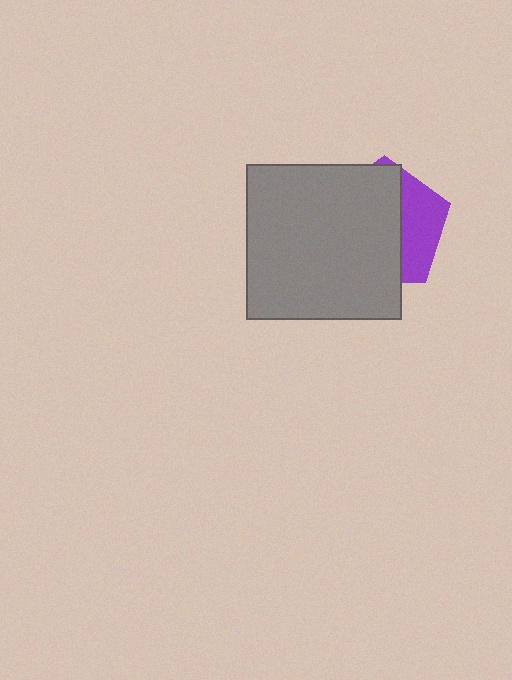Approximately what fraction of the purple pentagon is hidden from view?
Roughly 67% of the purple pentagon is hidden behind the gray square.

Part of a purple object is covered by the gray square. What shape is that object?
It is a pentagon.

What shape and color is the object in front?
The object in front is a gray square.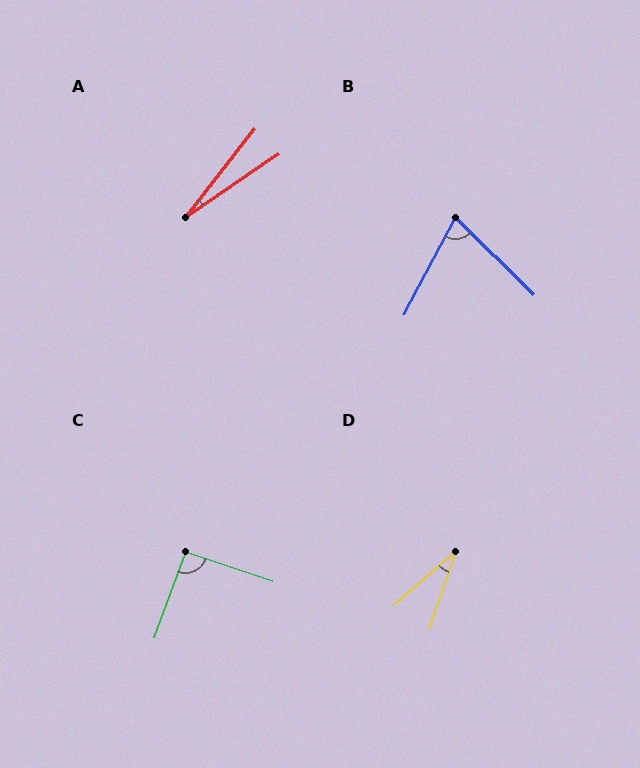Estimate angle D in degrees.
Approximately 30 degrees.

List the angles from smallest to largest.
A (17°), D (30°), B (73°), C (92°).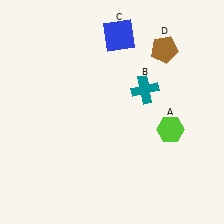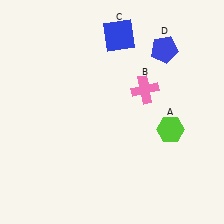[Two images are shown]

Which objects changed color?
B changed from teal to pink. D changed from brown to blue.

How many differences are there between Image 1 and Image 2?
There are 2 differences between the two images.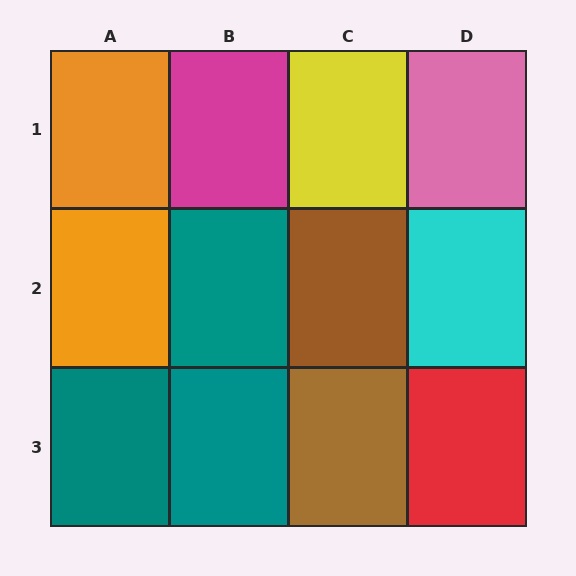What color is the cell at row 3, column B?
Teal.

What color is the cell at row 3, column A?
Teal.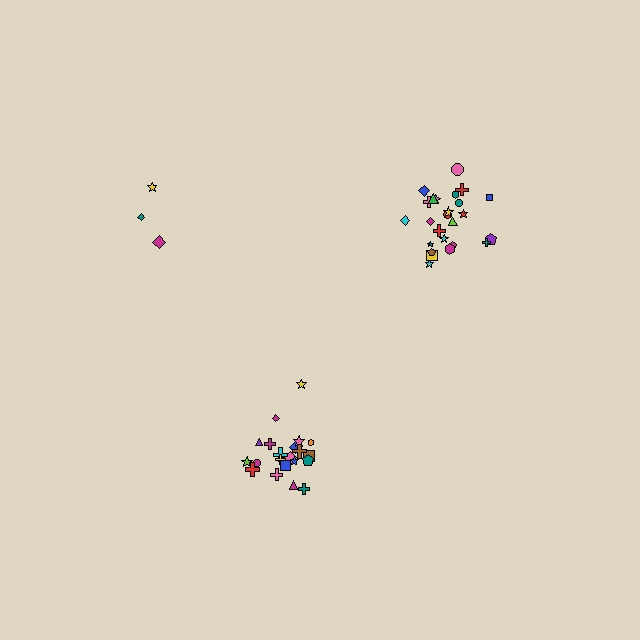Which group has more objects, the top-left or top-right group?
The top-right group.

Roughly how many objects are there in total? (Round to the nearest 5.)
Roughly 50 objects in total.